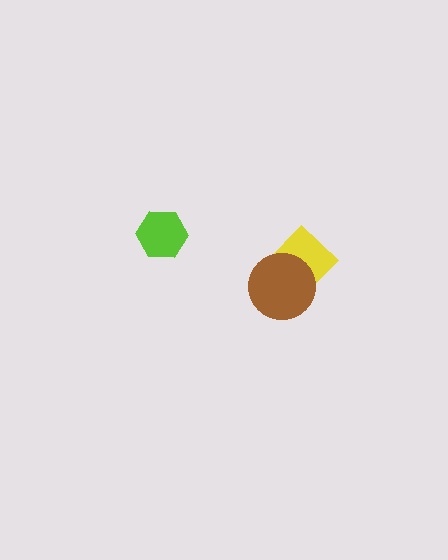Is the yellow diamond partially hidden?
Yes, it is partially covered by another shape.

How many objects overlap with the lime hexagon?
0 objects overlap with the lime hexagon.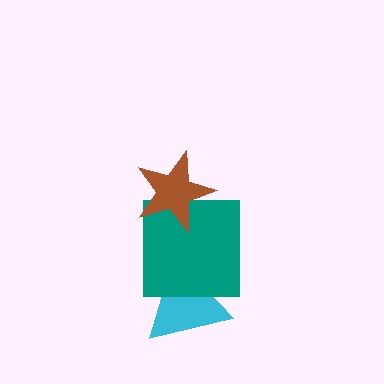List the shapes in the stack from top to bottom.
From top to bottom: the brown star, the teal square, the cyan triangle.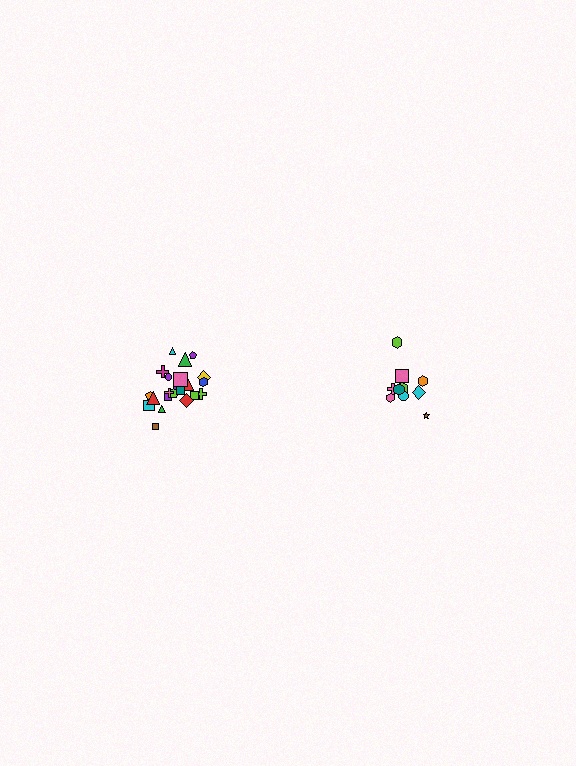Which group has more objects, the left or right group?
The left group.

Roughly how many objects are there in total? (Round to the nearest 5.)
Roughly 30 objects in total.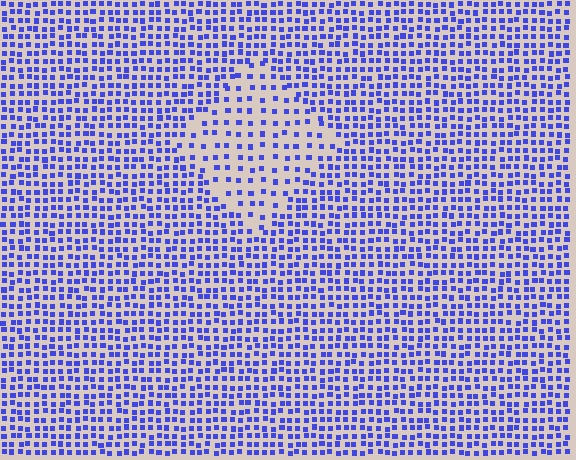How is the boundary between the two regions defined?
The boundary is defined by a change in element density (approximately 2.0x ratio). All elements are the same color, size, and shape.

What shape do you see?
I see a diamond.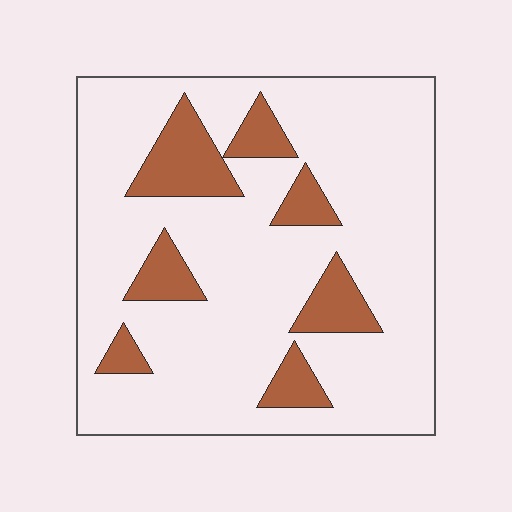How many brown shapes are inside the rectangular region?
7.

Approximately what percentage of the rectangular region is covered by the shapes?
Approximately 20%.